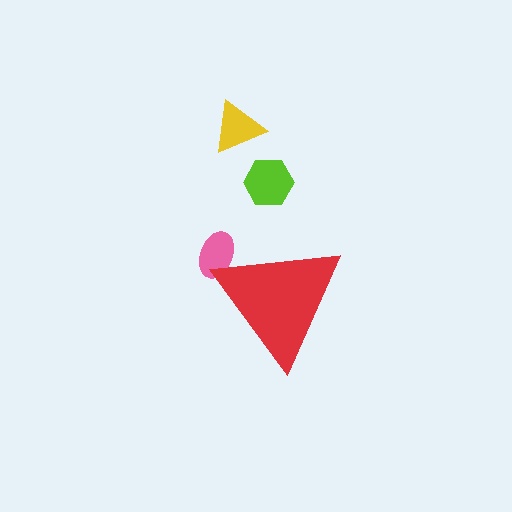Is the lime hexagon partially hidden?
No, the lime hexagon is fully visible.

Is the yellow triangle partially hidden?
No, the yellow triangle is fully visible.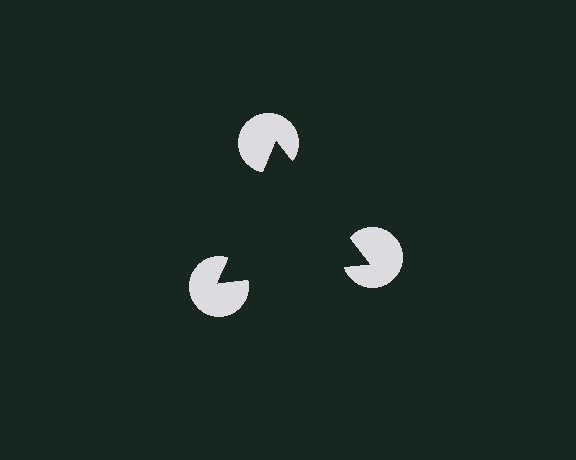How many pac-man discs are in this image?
There are 3 — one at each vertex of the illusory triangle.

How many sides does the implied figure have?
3 sides.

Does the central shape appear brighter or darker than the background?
It typically appears slightly darker than the background, even though no actual brightness change is drawn.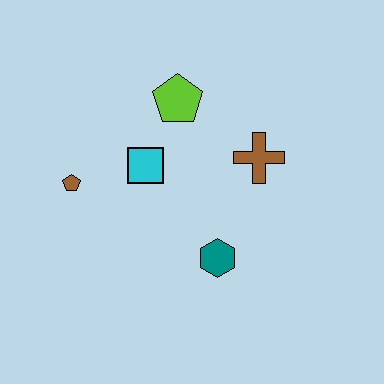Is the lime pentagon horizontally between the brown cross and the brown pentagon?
Yes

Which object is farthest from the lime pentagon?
The teal hexagon is farthest from the lime pentagon.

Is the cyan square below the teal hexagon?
No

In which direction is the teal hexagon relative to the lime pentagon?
The teal hexagon is below the lime pentagon.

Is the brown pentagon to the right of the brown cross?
No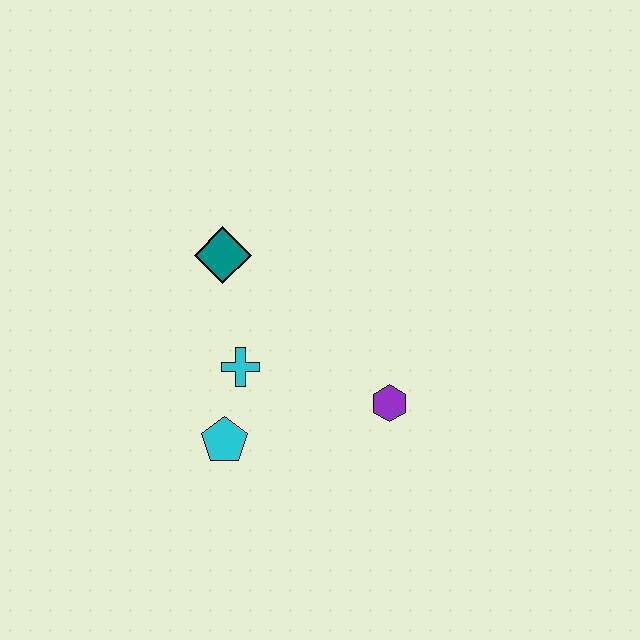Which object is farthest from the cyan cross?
The purple hexagon is farthest from the cyan cross.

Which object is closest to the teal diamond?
The cyan cross is closest to the teal diamond.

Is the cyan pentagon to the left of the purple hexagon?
Yes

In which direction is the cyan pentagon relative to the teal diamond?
The cyan pentagon is below the teal diamond.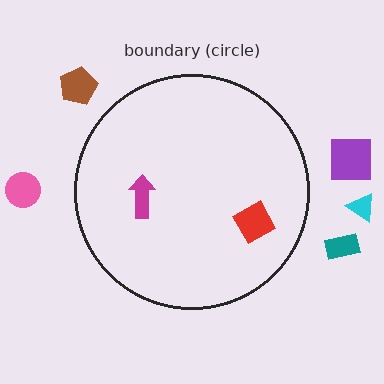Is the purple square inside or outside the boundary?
Outside.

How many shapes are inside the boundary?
2 inside, 5 outside.